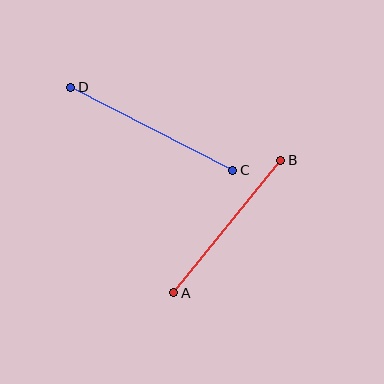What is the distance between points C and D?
The distance is approximately 182 pixels.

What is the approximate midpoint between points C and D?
The midpoint is at approximately (152, 129) pixels.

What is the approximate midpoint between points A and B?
The midpoint is at approximately (227, 227) pixels.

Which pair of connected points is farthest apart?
Points C and D are farthest apart.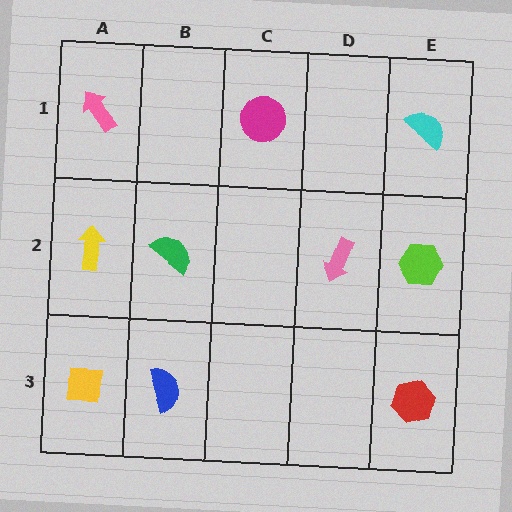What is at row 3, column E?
A red hexagon.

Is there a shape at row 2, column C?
No, that cell is empty.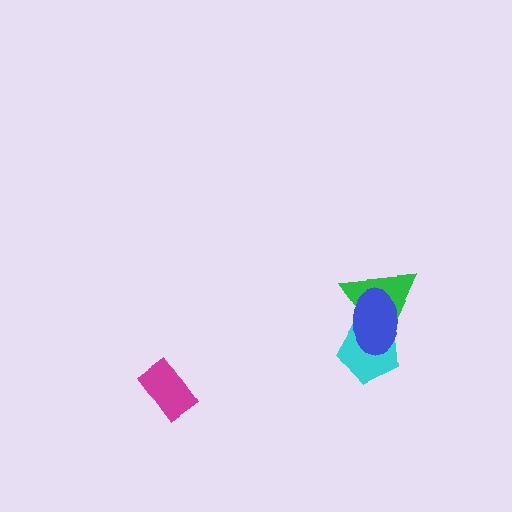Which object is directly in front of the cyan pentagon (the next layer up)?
The green triangle is directly in front of the cyan pentagon.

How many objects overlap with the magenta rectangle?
0 objects overlap with the magenta rectangle.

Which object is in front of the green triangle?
The blue ellipse is in front of the green triangle.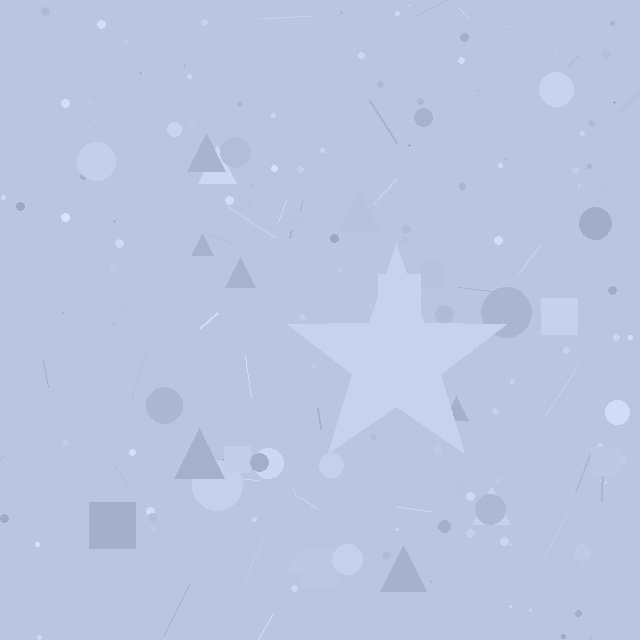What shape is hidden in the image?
A star is hidden in the image.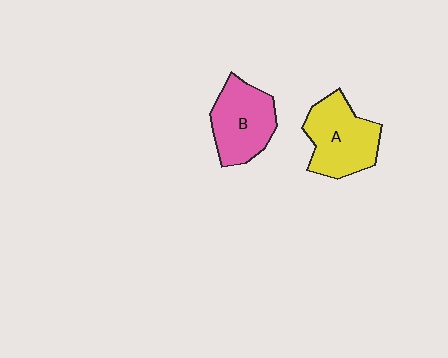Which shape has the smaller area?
Shape B (pink).